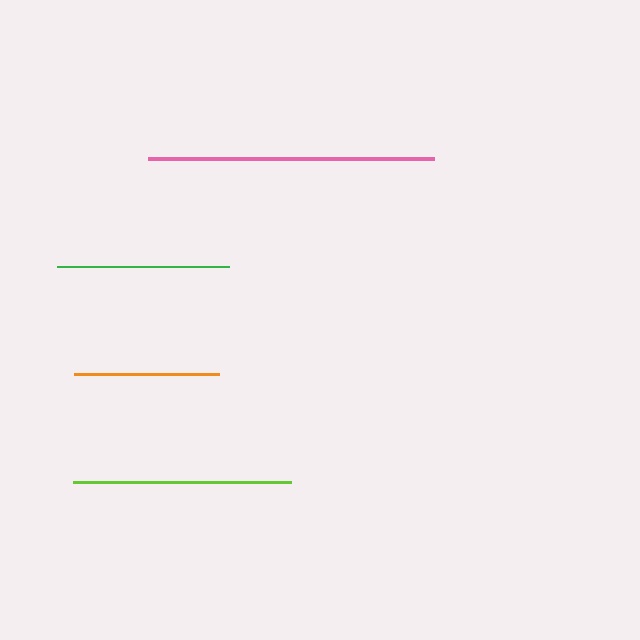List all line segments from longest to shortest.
From longest to shortest: pink, lime, green, orange.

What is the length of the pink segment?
The pink segment is approximately 286 pixels long.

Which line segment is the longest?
The pink line is the longest at approximately 286 pixels.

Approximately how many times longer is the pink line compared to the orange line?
The pink line is approximately 2.0 times the length of the orange line.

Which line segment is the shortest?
The orange line is the shortest at approximately 145 pixels.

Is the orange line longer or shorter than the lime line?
The lime line is longer than the orange line.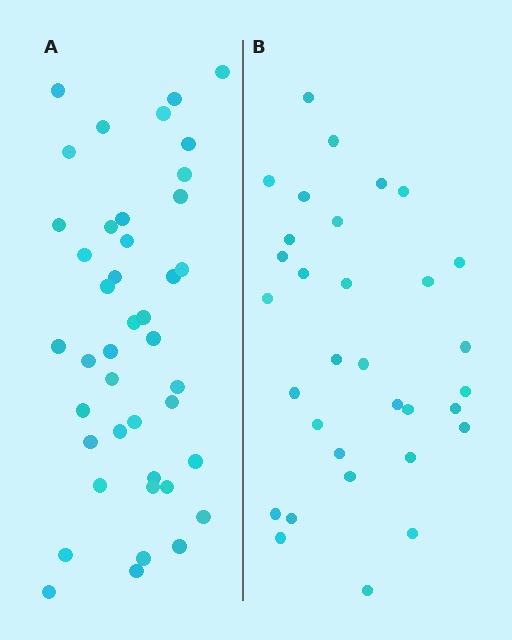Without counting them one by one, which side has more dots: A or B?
Region A (the left region) has more dots.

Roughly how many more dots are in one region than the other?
Region A has roughly 10 or so more dots than region B.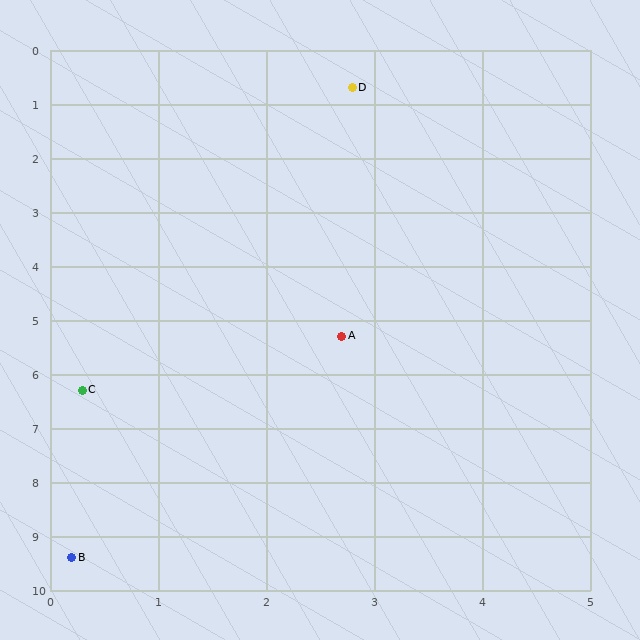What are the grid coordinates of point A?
Point A is at approximately (2.7, 5.3).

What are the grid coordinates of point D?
Point D is at approximately (2.8, 0.7).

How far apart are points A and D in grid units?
Points A and D are about 4.6 grid units apart.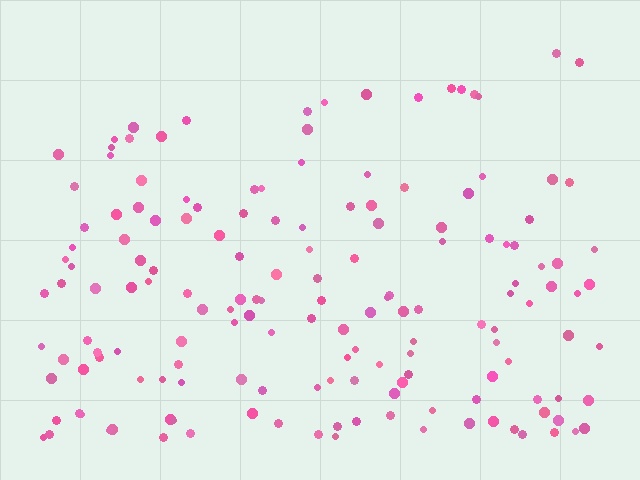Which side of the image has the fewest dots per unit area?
The top.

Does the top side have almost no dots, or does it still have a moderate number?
Still a moderate number, just noticeably fewer than the bottom.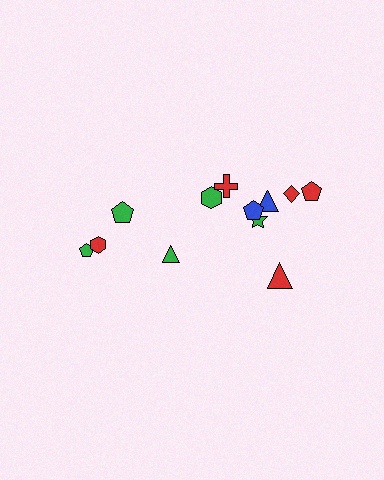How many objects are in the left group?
There are 4 objects.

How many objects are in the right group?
There are 8 objects.